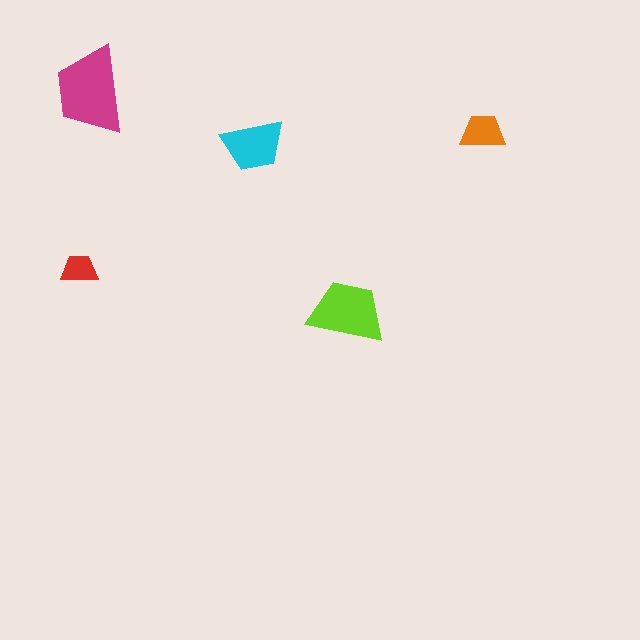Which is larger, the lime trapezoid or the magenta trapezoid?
The magenta one.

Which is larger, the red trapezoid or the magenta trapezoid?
The magenta one.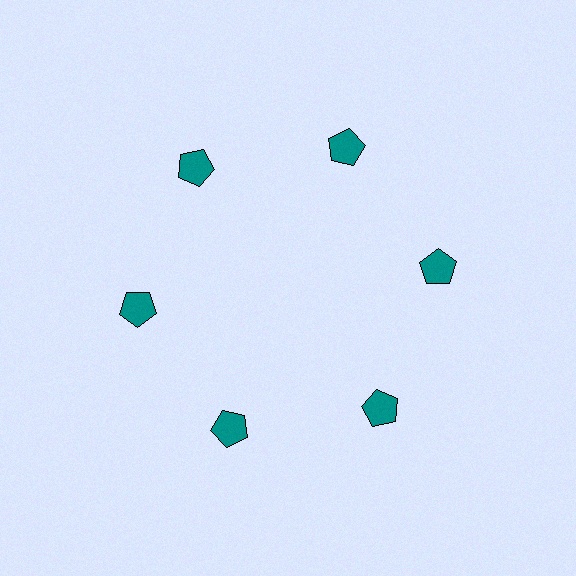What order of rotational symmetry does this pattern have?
This pattern has 6-fold rotational symmetry.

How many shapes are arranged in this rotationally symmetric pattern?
There are 6 shapes, arranged in 6 groups of 1.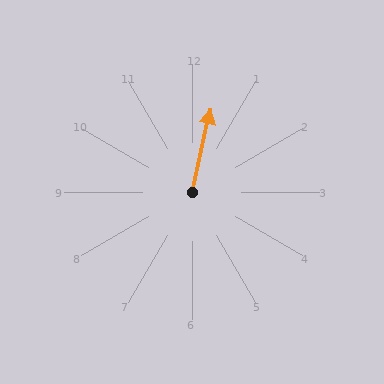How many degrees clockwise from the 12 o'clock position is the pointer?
Approximately 13 degrees.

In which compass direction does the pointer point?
North.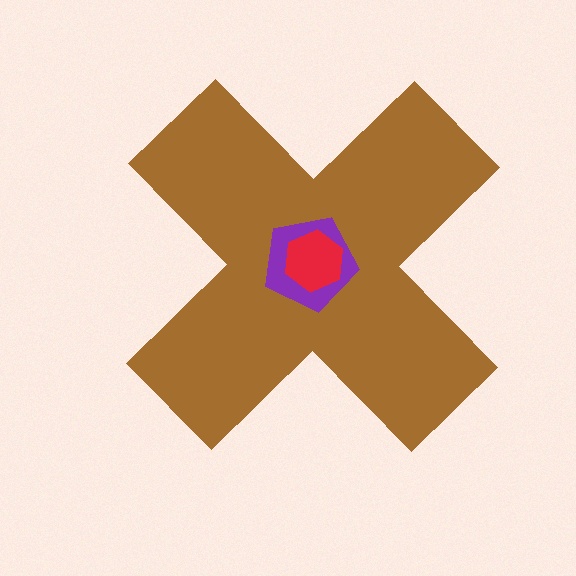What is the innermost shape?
The red hexagon.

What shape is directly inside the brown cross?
The purple pentagon.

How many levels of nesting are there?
3.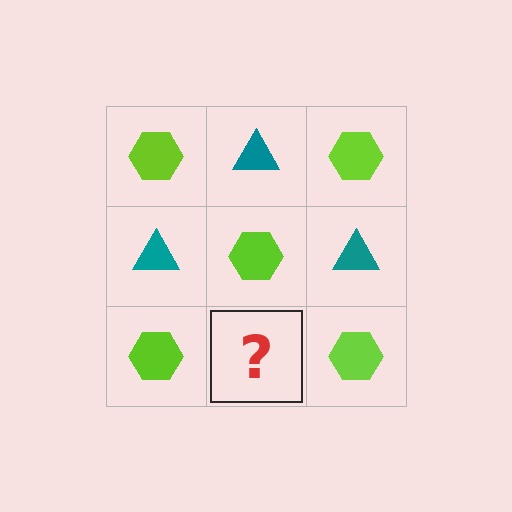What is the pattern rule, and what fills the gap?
The rule is that it alternates lime hexagon and teal triangle in a checkerboard pattern. The gap should be filled with a teal triangle.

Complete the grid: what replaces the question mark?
The question mark should be replaced with a teal triangle.